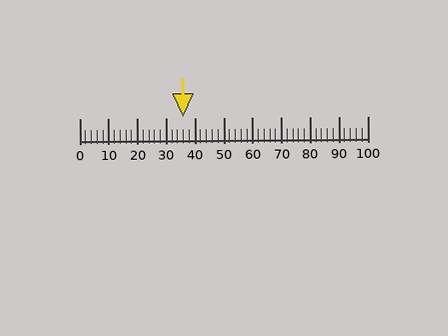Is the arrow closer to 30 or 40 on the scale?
The arrow is closer to 40.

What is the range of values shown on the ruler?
The ruler shows values from 0 to 100.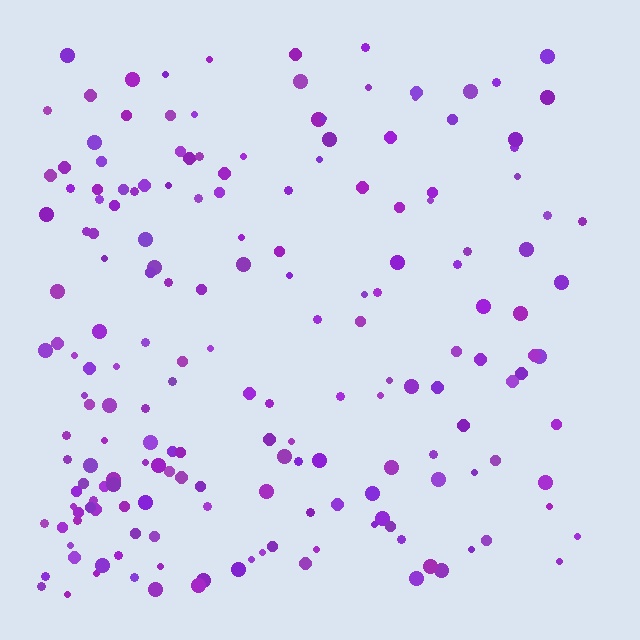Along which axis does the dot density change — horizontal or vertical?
Horizontal.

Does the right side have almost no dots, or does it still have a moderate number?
Still a moderate number, just noticeably fewer than the left.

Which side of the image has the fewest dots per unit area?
The right.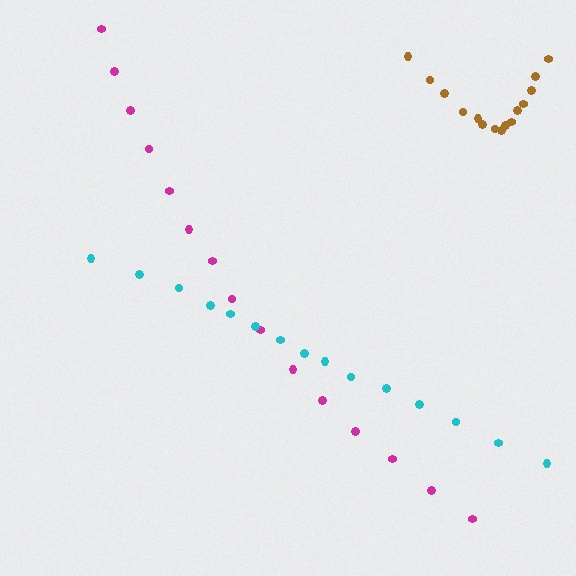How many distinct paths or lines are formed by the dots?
There are 3 distinct paths.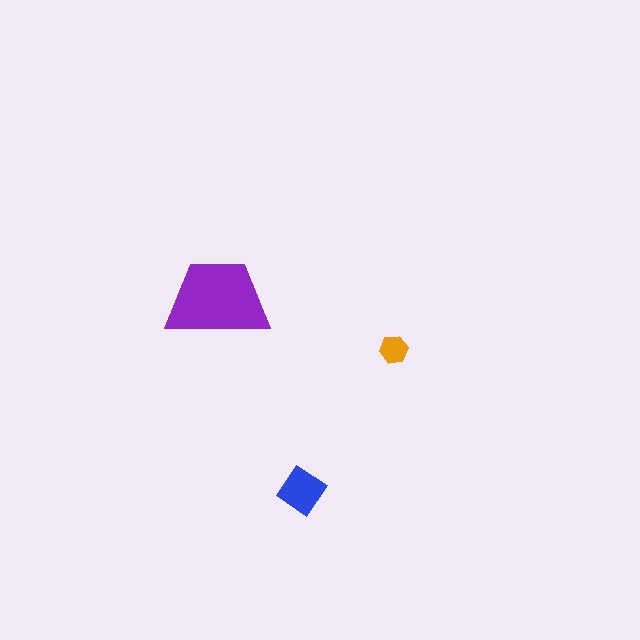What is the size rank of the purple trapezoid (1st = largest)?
1st.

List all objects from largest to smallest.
The purple trapezoid, the blue diamond, the orange hexagon.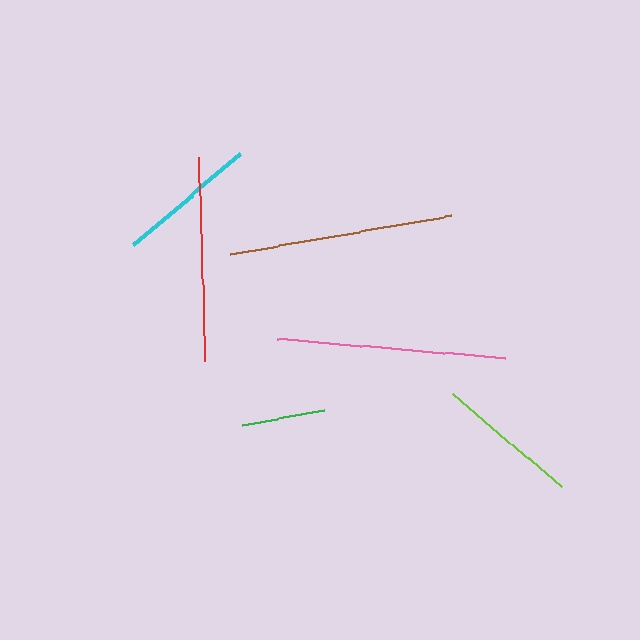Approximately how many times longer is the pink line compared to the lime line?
The pink line is approximately 1.6 times the length of the lime line.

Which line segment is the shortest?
The green line is the shortest at approximately 84 pixels.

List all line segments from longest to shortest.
From longest to shortest: pink, brown, red, lime, cyan, green.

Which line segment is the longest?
The pink line is the longest at approximately 229 pixels.